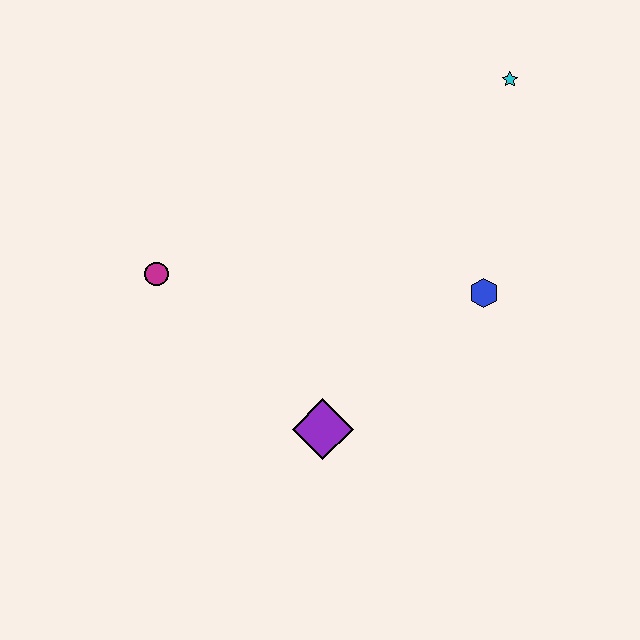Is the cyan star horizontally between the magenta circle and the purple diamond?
No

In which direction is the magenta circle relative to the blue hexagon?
The magenta circle is to the left of the blue hexagon.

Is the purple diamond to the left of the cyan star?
Yes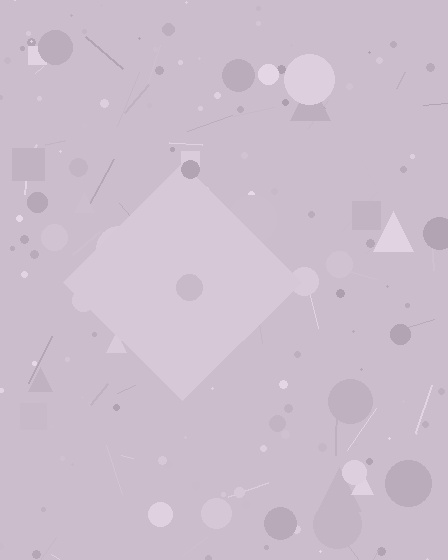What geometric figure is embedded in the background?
A diamond is embedded in the background.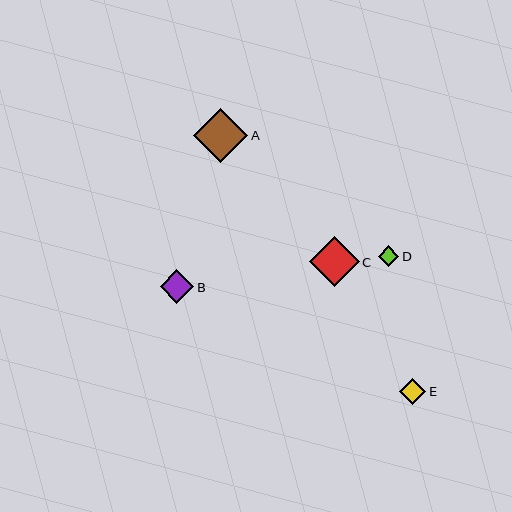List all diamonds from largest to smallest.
From largest to smallest: A, C, B, E, D.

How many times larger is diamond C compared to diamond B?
Diamond C is approximately 1.5 times the size of diamond B.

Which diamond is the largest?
Diamond A is the largest with a size of approximately 54 pixels.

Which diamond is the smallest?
Diamond D is the smallest with a size of approximately 20 pixels.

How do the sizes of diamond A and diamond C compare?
Diamond A and diamond C are approximately the same size.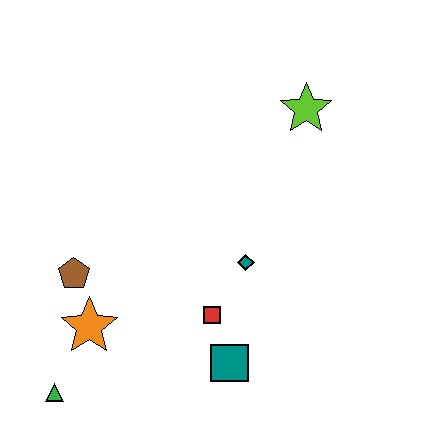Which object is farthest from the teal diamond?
The green triangle is farthest from the teal diamond.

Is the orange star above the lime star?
No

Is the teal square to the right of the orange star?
Yes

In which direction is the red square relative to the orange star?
The red square is to the right of the orange star.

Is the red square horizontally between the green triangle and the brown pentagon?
No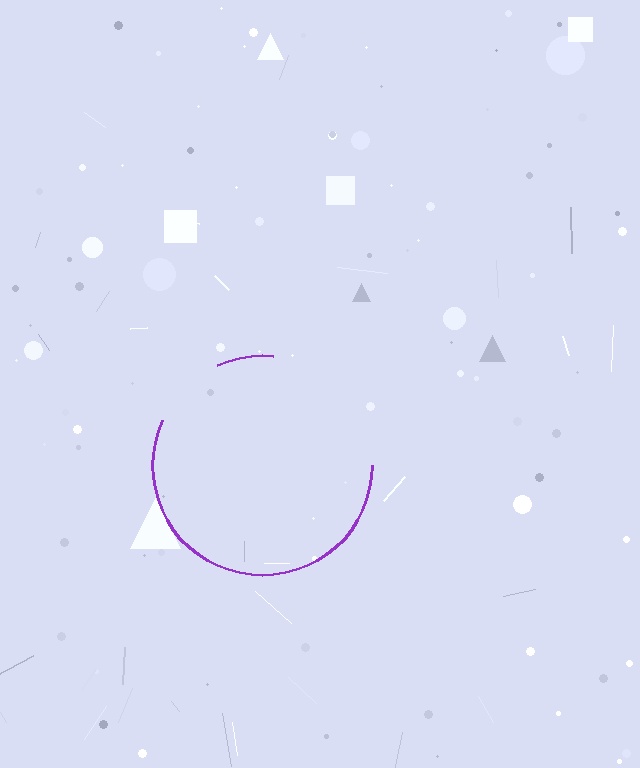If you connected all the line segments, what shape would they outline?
They would outline a circle.